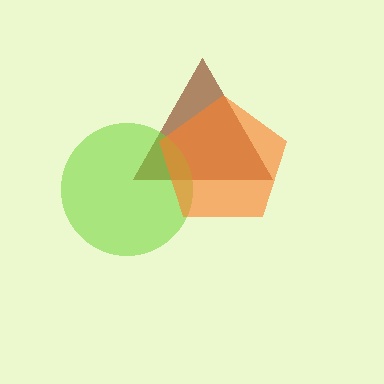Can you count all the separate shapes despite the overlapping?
Yes, there are 3 separate shapes.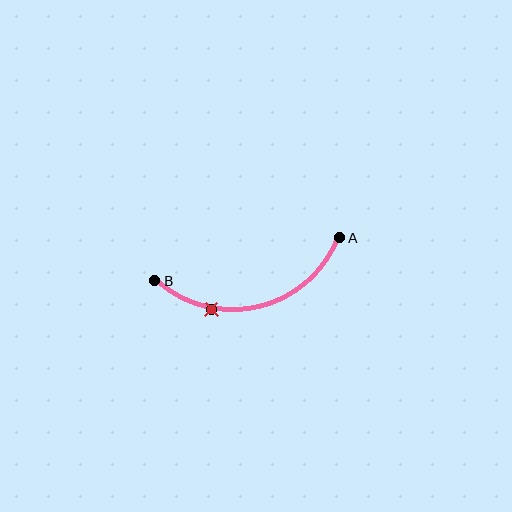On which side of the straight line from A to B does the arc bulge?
The arc bulges below the straight line connecting A and B.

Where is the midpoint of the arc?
The arc midpoint is the point on the curve farthest from the straight line joining A and B. It sits below that line.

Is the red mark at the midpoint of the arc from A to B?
No. The red mark lies on the arc but is closer to endpoint B. The arc midpoint would be at the point on the curve equidistant along the arc from both A and B.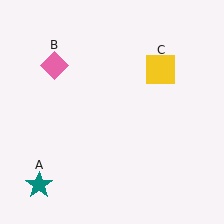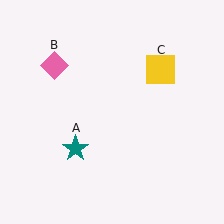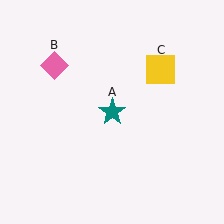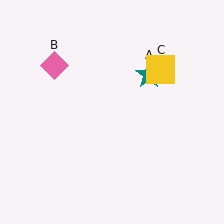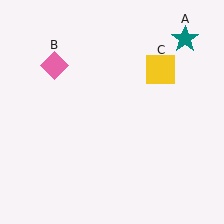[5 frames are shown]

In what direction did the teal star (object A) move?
The teal star (object A) moved up and to the right.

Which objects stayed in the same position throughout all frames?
Pink diamond (object B) and yellow square (object C) remained stationary.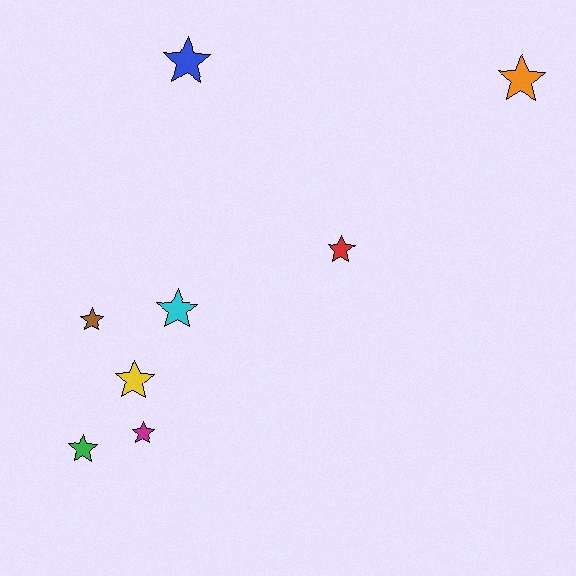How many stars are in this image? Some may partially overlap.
There are 8 stars.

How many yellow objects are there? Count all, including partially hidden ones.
There is 1 yellow object.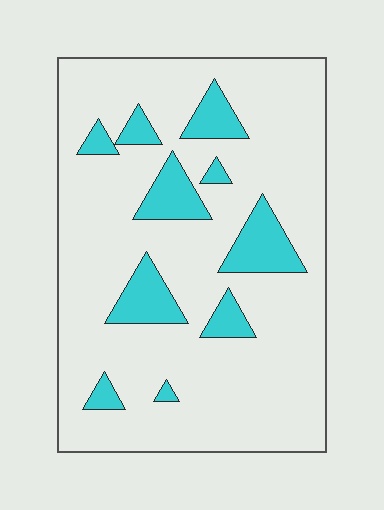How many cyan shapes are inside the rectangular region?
10.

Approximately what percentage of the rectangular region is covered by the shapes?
Approximately 15%.